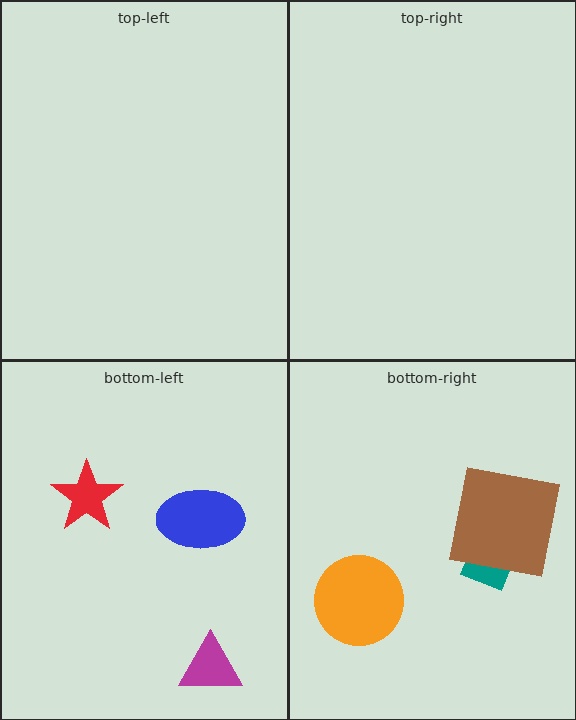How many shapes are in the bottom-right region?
3.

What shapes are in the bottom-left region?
The magenta triangle, the blue ellipse, the red star.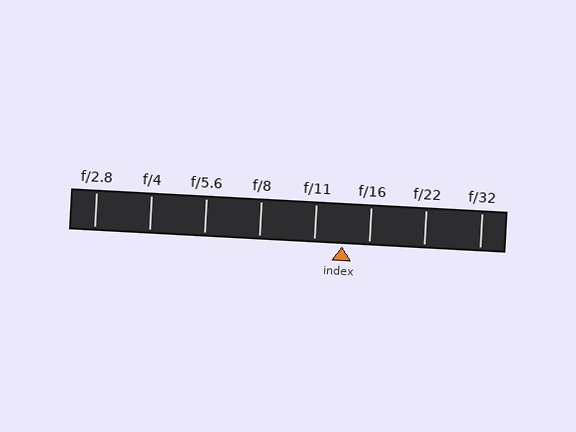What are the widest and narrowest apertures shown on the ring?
The widest aperture shown is f/2.8 and the narrowest is f/32.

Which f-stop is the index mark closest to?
The index mark is closest to f/16.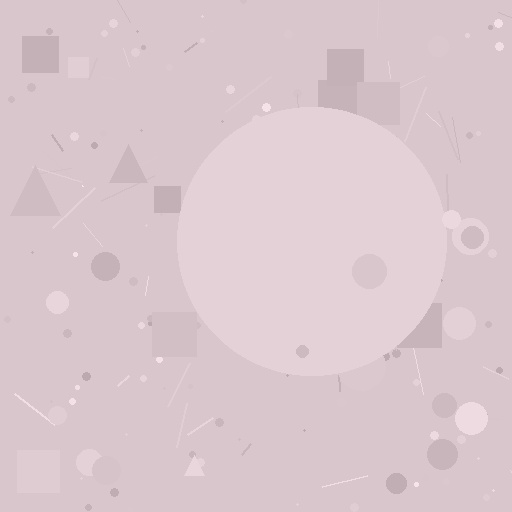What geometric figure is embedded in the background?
A circle is embedded in the background.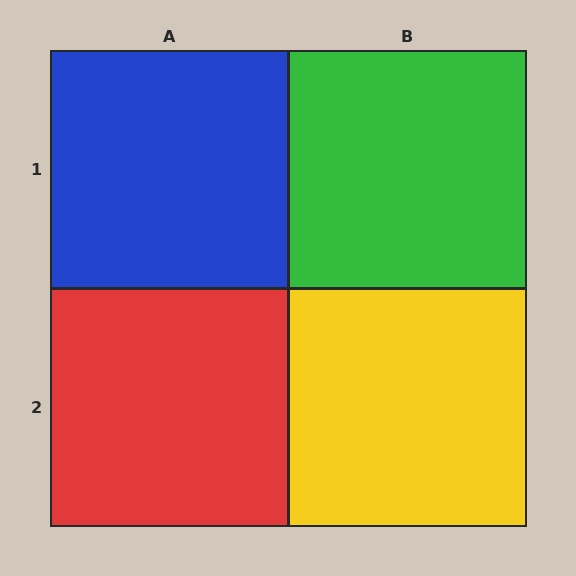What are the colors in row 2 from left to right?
Red, yellow.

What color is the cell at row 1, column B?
Green.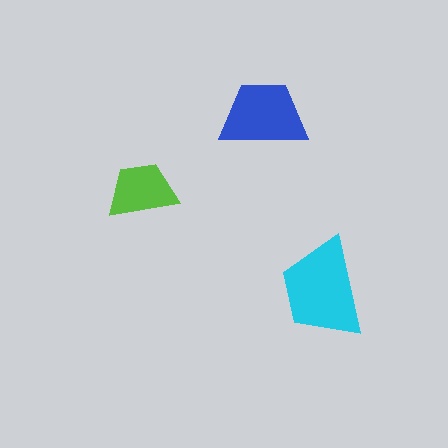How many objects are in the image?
There are 3 objects in the image.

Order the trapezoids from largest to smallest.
the cyan one, the blue one, the lime one.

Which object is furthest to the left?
The lime trapezoid is leftmost.